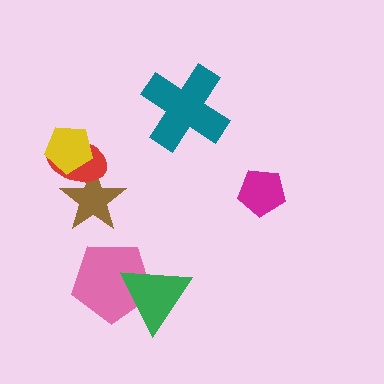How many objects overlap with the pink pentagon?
1 object overlaps with the pink pentagon.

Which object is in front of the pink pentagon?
The green triangle is in front of the pink pentagon.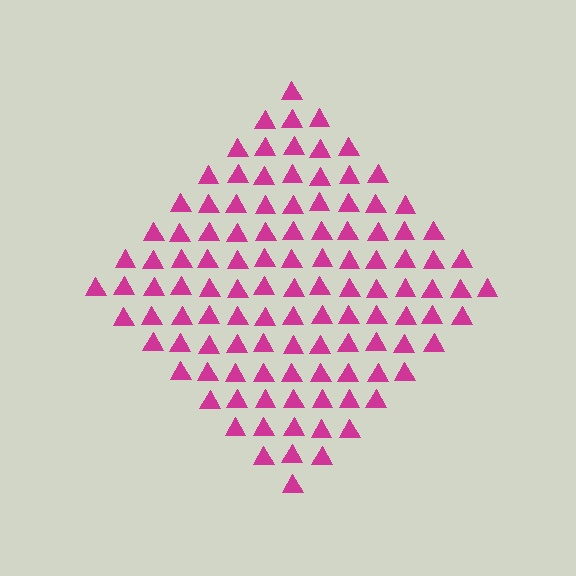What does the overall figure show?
The overall figure shows a diamond.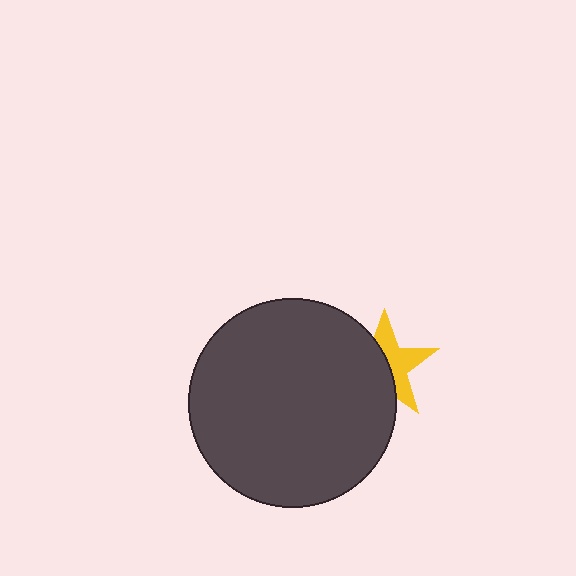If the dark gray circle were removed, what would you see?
You would see the complete yellow star.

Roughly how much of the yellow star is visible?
About half of it is visible (roughly 48%).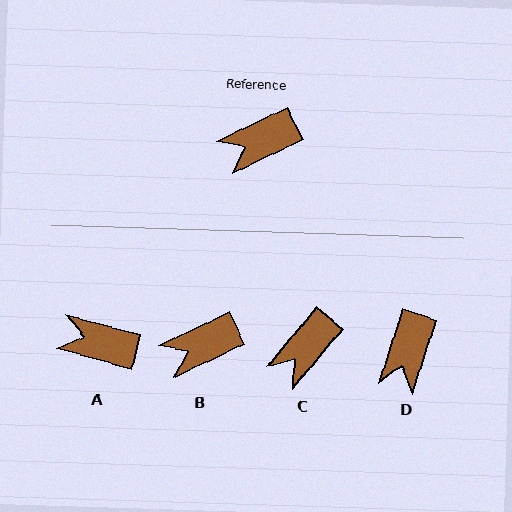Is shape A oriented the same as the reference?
No, it is off by about 41 degrees.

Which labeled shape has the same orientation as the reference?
B.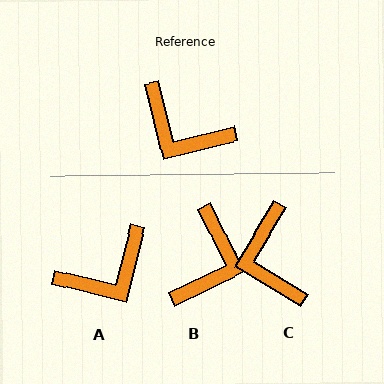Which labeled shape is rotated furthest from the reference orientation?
B, about 102 degrees away.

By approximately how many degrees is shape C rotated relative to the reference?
Approximately 45 degrees clockwise.